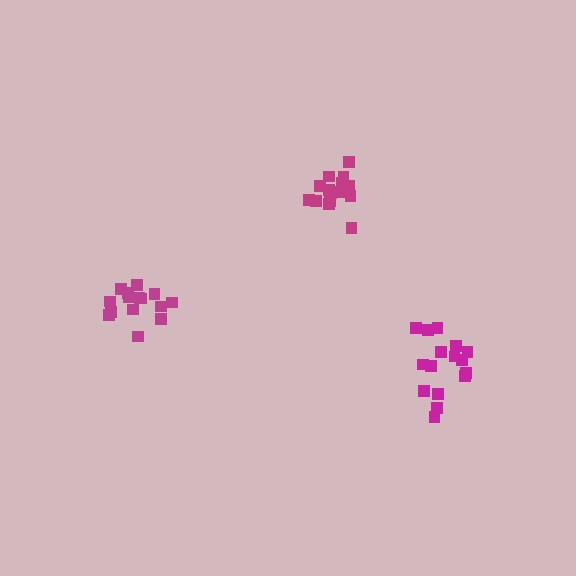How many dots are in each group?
Group 1: 15 dots, Group 2: 16 dots, Group 3: 15 dots (46 total).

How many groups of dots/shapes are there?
There are 3 groups.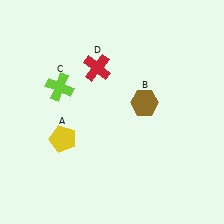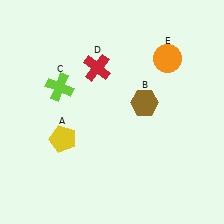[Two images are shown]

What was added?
An orange circle (E) was added in Image 2.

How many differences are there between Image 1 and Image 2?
There is 1 difference between the two images.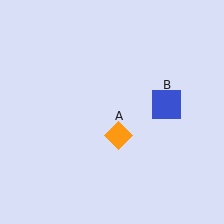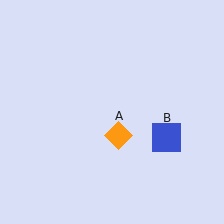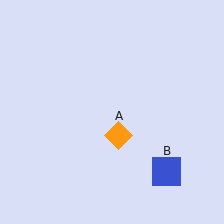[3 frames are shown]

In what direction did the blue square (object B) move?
The blue square (object B) moved down.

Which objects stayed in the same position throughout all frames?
Orange diamond (object A) remained stationary.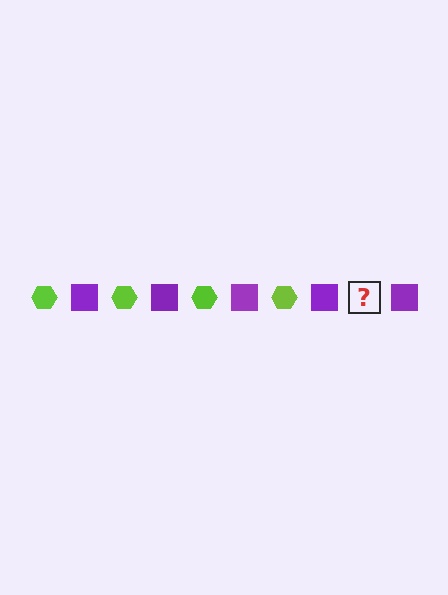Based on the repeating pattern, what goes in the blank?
The blank should be a lime hexagon.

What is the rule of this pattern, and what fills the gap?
The rule is that the pattern alternates between lime hexagon and purple square. The gap should be filled with a lime hexagon.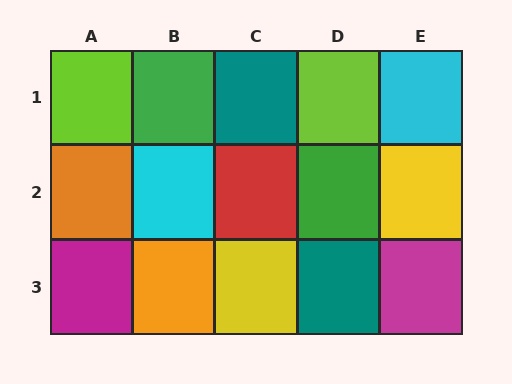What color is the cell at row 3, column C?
Yellow.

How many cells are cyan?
2 cells are cyan.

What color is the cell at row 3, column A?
Magenta.